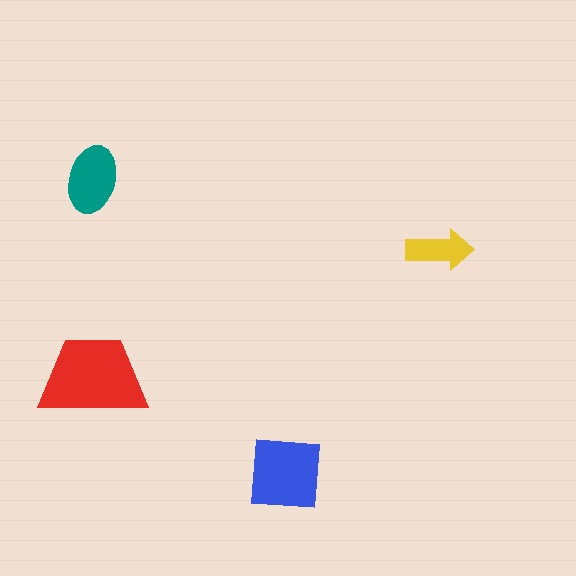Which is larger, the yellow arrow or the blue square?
The blue square.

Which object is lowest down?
The blue square is bottommost.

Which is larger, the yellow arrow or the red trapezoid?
The red trapezoid.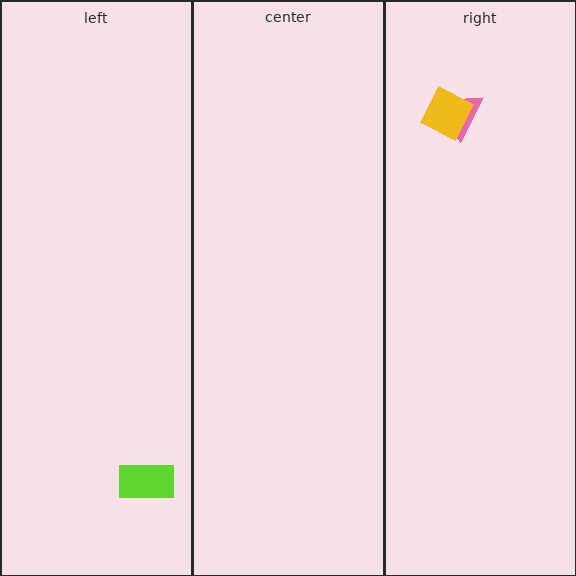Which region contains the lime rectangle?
The left region.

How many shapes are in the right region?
2.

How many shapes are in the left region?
1.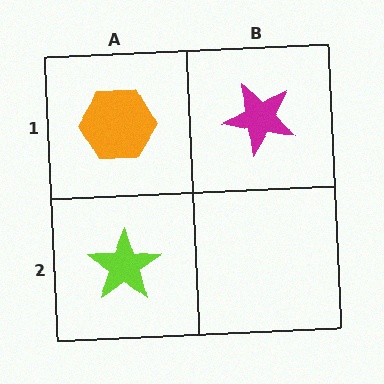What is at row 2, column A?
A lime star.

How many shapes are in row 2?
1 shape.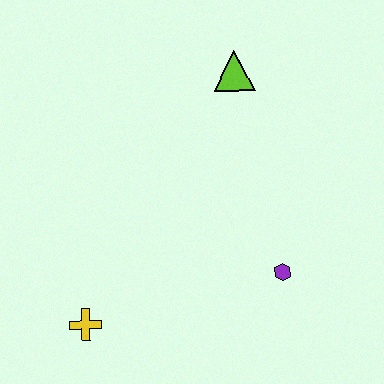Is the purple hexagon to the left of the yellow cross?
No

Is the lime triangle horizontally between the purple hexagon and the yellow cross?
Yes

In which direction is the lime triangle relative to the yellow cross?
The lime triangle is above the yellow cross.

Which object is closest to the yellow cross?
The purple hexagon is closest to the yellow cross.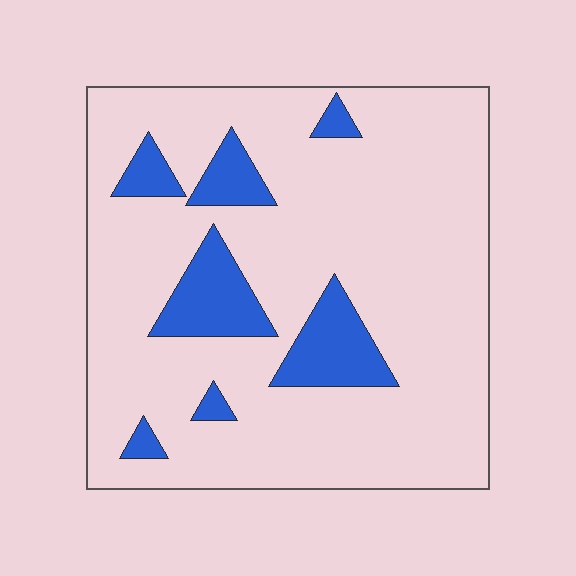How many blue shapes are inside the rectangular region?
7.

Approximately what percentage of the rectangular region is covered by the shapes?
Approximately 15%.